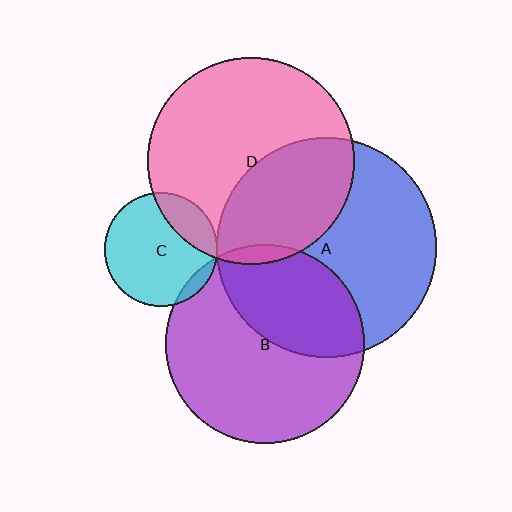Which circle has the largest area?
Circle A (blue).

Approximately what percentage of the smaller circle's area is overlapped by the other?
Approximately 5%.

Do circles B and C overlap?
Yes.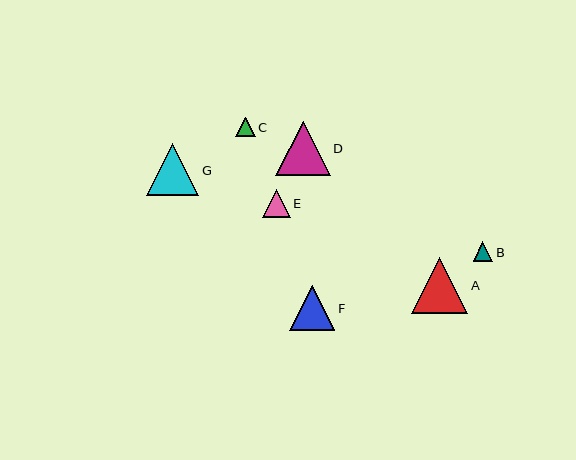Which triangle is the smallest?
Triangle C is the smallest with a size of approximately 19 pixels.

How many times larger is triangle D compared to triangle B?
Triangle D is approximately 2.8 times the size of triangle B.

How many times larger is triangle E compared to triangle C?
Triangle E is approximately 1.4 times the size of triangle C.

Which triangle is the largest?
Triangle A is the largest with a size of approximately 57 pixels.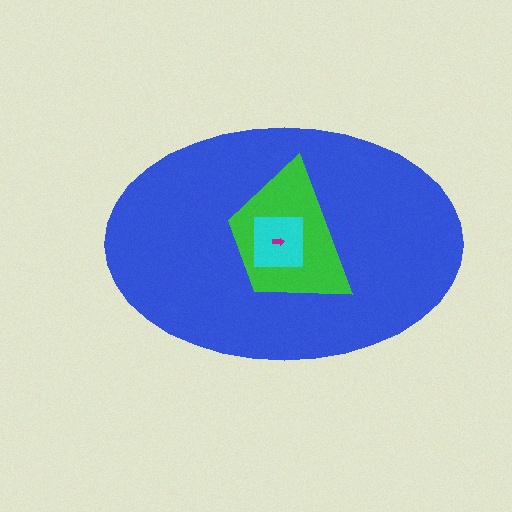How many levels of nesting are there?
4.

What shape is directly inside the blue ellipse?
The green trapezoid.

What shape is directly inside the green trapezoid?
The cyan square.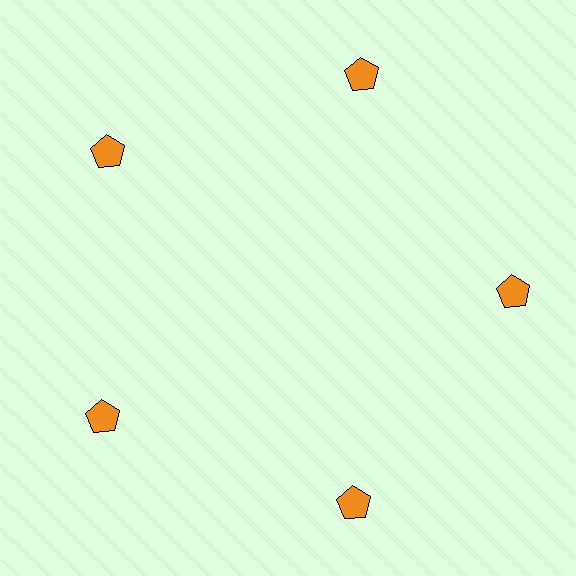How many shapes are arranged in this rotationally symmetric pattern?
There are 5 shapes, arranged in 5 groups of 1.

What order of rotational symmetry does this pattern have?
This pattern has 5-fold rotational symmetry.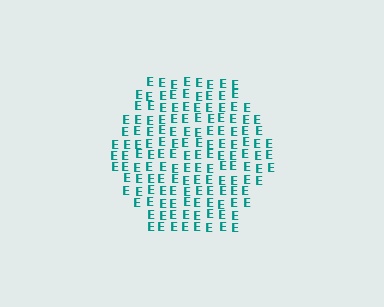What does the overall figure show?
The overall figure shows a hexagon.